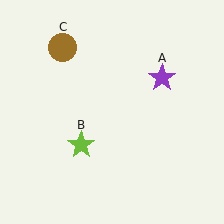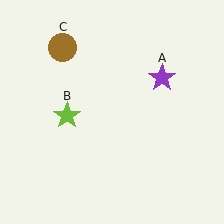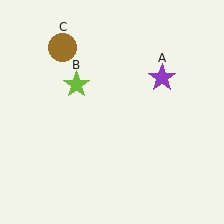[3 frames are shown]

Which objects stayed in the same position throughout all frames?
Purple star (object A) and brown circle (object C) remained stationary.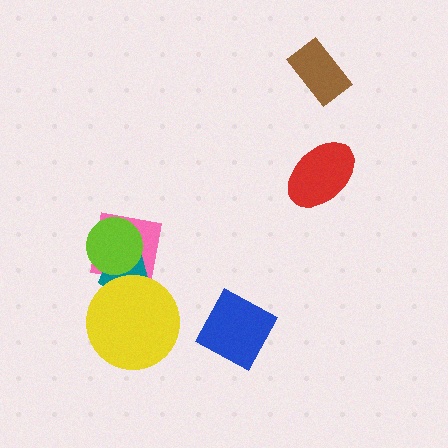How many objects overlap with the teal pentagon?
3 objects overlap with the teal pentagon.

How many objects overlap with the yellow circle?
1 object overlaps with the yellow circle.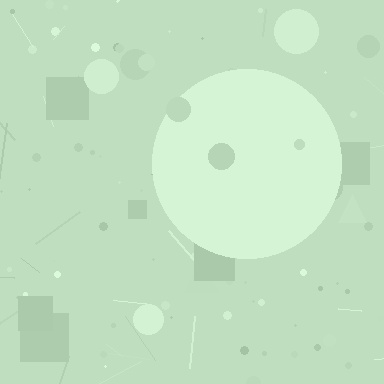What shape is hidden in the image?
A circle is hidden in the image.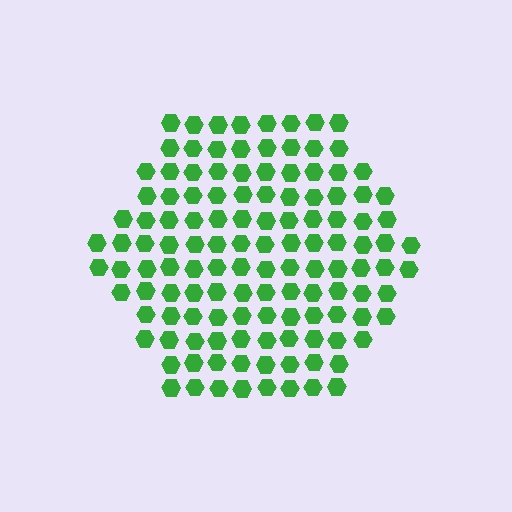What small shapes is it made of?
It is made of small hexagons.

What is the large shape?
The large shape is a hexagon.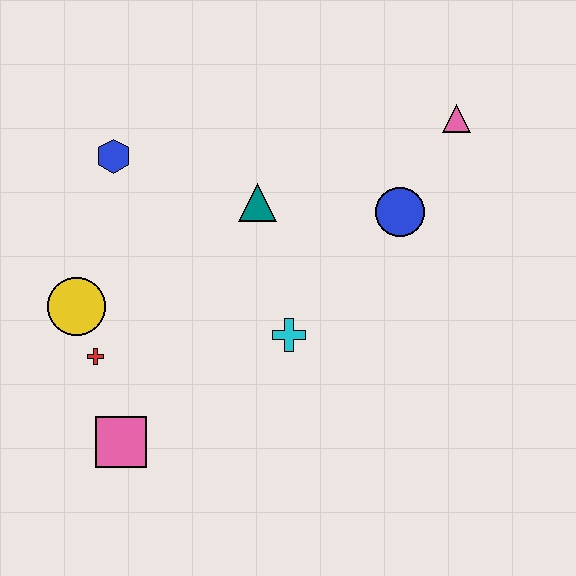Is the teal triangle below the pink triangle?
Yes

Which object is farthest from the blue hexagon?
The pink triangle is farthest from the blue hexagon.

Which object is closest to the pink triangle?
The blue circle is closest to the pink triangle.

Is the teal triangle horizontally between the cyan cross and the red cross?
Yes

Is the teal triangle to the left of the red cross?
No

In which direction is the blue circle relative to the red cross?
The blue circle is to the right of the red cross.